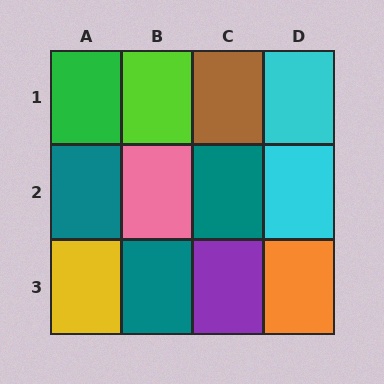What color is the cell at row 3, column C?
Purple.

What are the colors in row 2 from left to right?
Teal, pink, teal, cyan.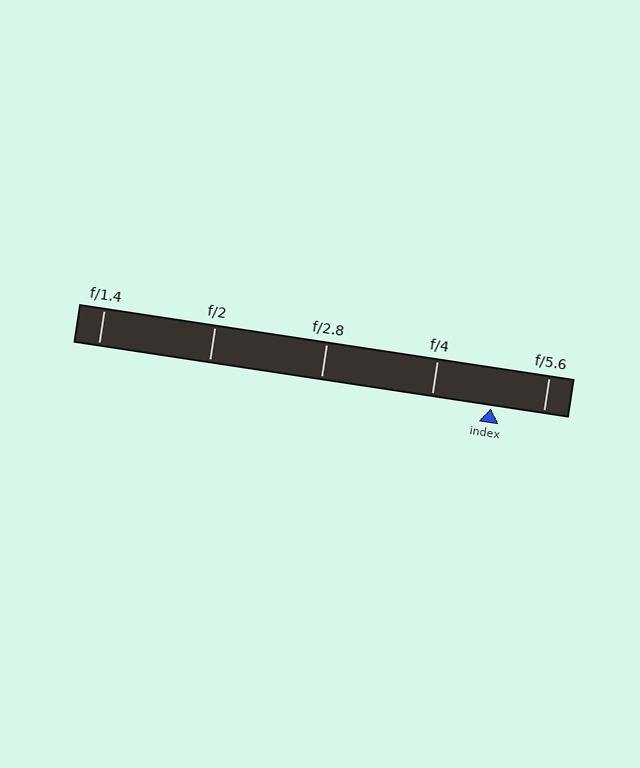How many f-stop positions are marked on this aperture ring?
There are 5 f-stop positions marked.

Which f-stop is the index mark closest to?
The index mark is closest to f/5.6.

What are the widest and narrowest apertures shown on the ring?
The widest aperture shown is f/1.4 and the narrowest is f/5.6.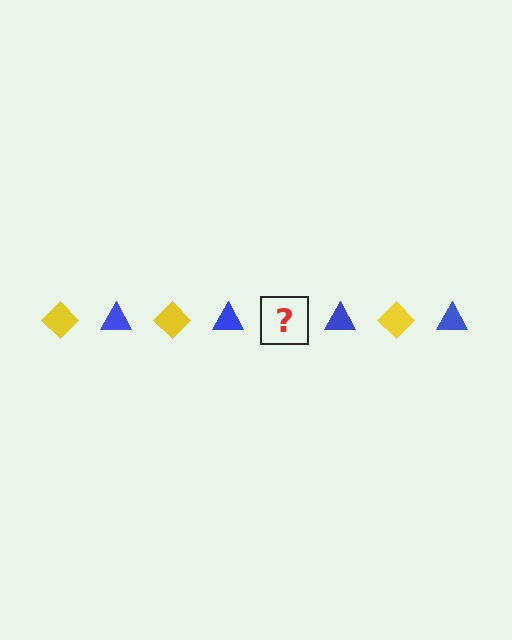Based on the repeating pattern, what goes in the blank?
The blank should be a yellow diamond.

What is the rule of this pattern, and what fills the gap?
The rule is that the pattern alternates between yellow diamond and blue triangle. The gap should be filled with a yellow diamond.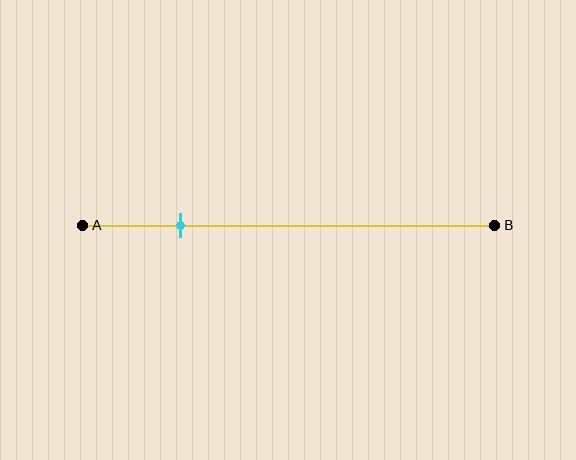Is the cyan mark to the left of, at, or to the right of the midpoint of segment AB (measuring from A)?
The cyan mark is to the left of the midpoint of segment AB.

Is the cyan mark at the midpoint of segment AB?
No, the mark is at about 25% from A, not at the 50% midpoint.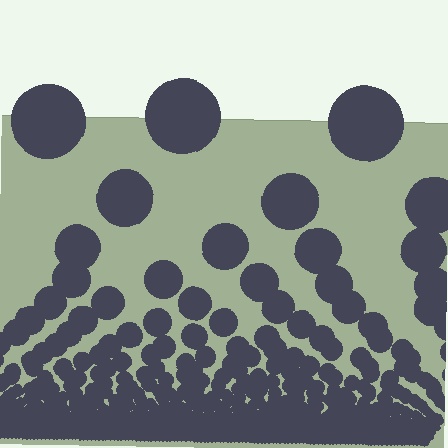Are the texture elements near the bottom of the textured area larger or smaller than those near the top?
Smaller. The gradient is inverted — elements near the bottom are smaller and denser.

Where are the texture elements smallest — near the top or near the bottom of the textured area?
Near the bottom.